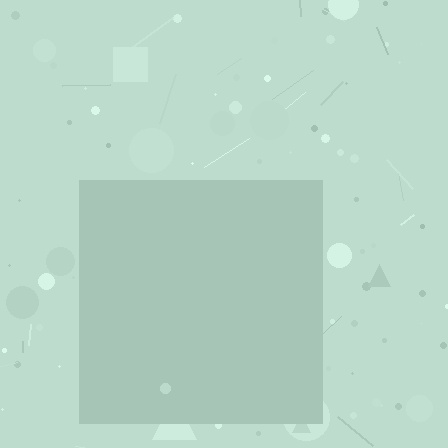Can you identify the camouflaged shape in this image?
The camouflaged shape is a square.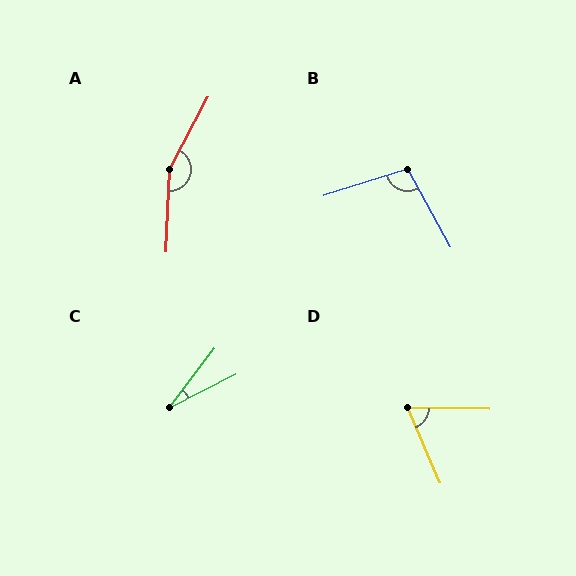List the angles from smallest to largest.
C (26°), D (66°), B (101°), A (154°).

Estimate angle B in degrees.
Approximately 101 degrees.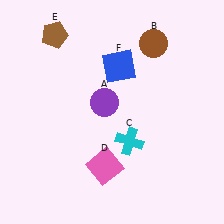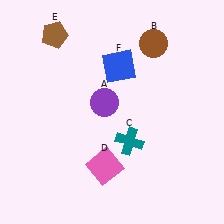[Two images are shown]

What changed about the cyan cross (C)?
In Image 1, C is cyan. In Image 2, it changed to teal.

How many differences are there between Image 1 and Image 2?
There is 1 difference between the two images.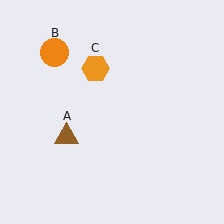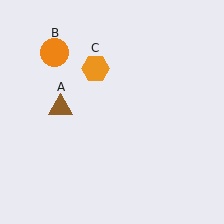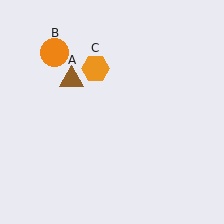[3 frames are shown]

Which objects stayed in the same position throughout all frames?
Orange circle (object B) and orange hexagon (object C) remained stationary.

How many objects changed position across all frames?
1 object changed position: brown triangle (object A).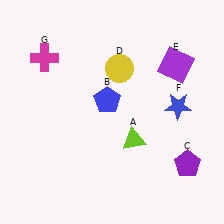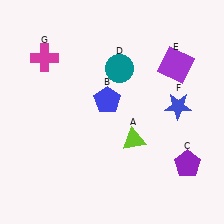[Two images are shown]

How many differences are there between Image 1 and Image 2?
There is 1 difference between the two images.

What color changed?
The circle (D) changed from yellow in Image 1 to teal in Image 2.